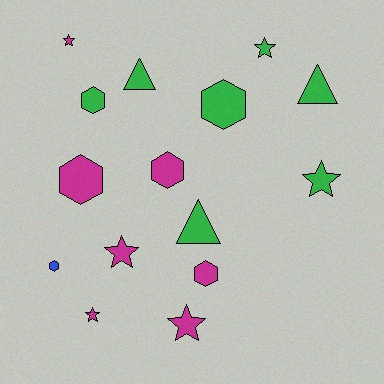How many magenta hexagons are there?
There are 3 magenta hexagons.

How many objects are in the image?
There are 15 objects.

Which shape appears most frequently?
Hexagon, with 6 objects.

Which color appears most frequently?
Magenta, with 7 objects.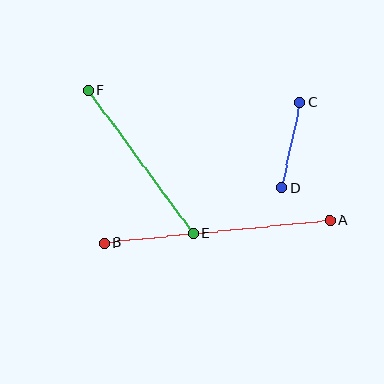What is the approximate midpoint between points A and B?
The midpoint is at approximately (217, 232) pixels.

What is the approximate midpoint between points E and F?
The midpoint is at approximately (141, 162) pixels.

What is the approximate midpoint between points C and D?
The midpoint is at approximately (291, 145) pixels.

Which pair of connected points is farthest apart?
Points A and B are farthest apart.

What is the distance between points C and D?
The distance is approximately 88 pixels.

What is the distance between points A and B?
The distance is approximately 227 pixels.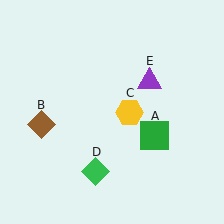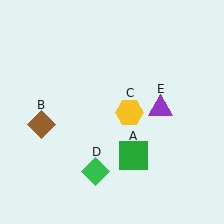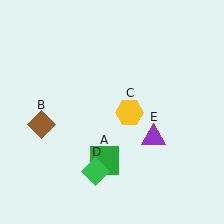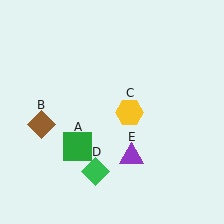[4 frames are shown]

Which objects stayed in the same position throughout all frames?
Brown diamond (object B) and yellow hexagon (object C) and green diamond (object D) remained stationary.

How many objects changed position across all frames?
2 objects changed position: green square (object A), purple triangle (object E).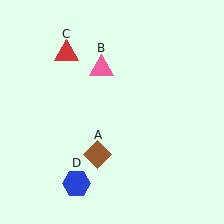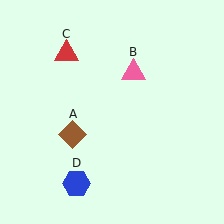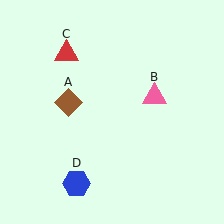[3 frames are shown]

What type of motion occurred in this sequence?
The brown diamond (object A), pink triangle (object B) rotated clockwise around the center of the scene.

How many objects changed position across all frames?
2 objects changed position: brown diamond (object A), pink triangle (object B).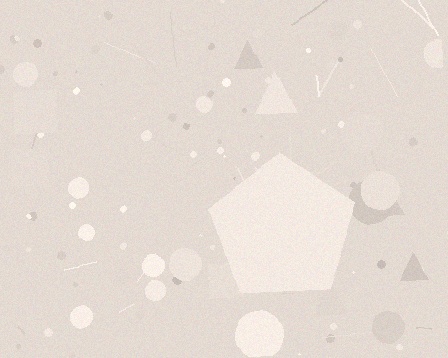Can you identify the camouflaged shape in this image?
The camouflaged shape is a pentagon.